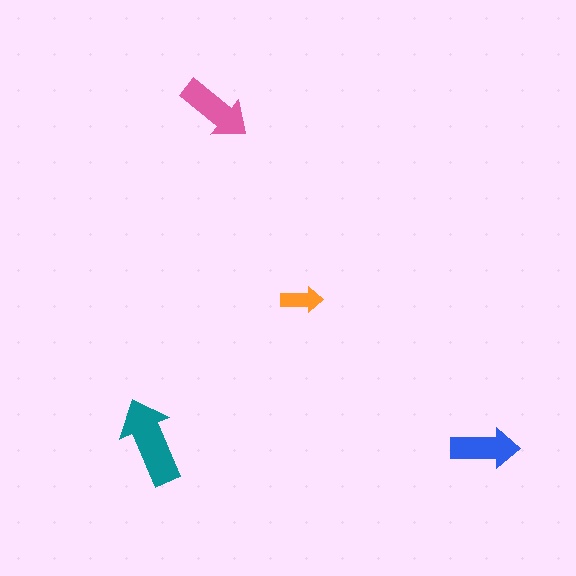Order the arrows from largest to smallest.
the teal one, the pink one, the blue one, the orange one.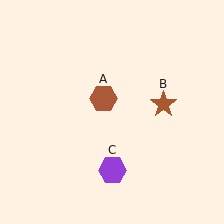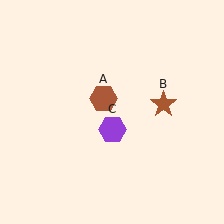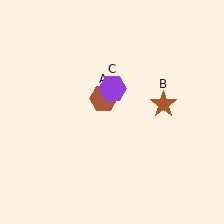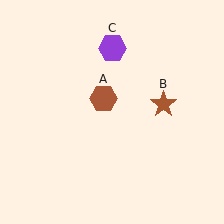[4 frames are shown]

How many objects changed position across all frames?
1 object changed position: purple hexagon (object C).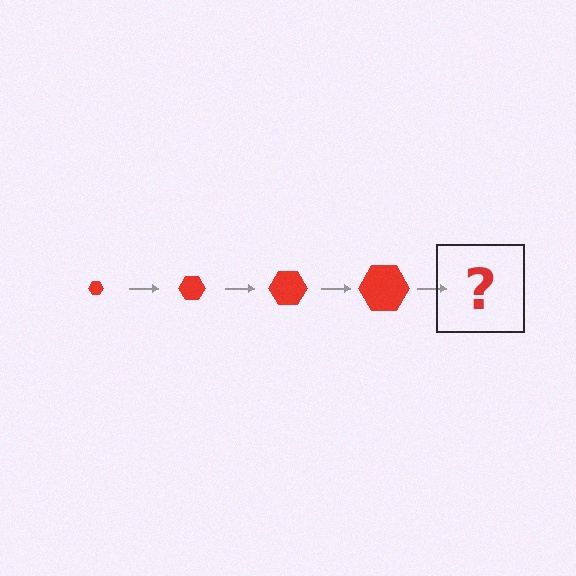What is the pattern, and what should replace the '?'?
The pattern is that the hexagon gets progressively larger each step. The '?' should be a red hexagon, larger than the previous one.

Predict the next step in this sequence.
The next step is a red hexagon, larger than the previous one.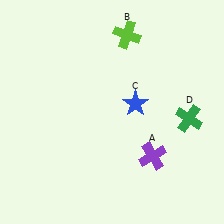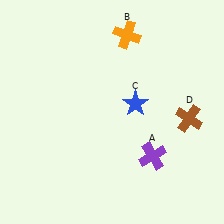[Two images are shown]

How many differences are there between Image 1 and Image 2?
There are 2 differences between the two images.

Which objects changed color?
B changed from lime to orange. D changed from green to brown.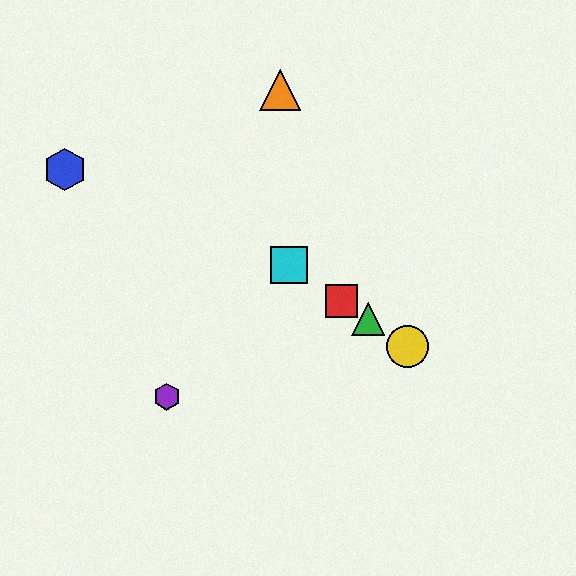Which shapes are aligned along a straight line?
The red square, the green triangle, the yellow circle, the cyan square are aligned along a straight line.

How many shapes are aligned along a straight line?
4 shapes (the red square, the green triangle, the yellow circle, the cyan square) are aligned along a straight line.